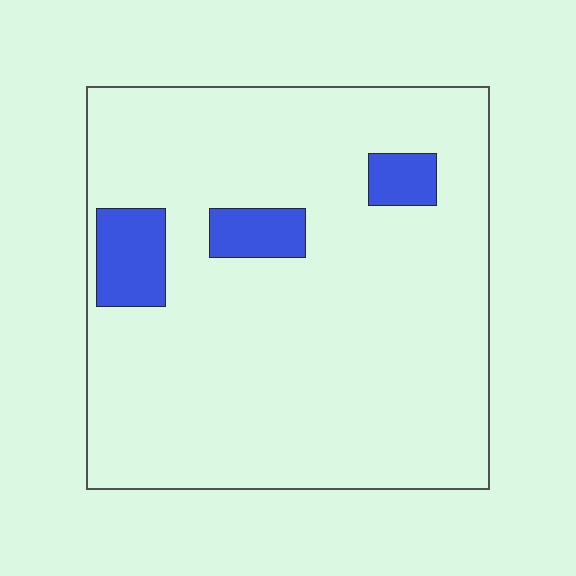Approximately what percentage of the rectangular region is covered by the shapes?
Approximately 10%.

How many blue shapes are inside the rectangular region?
3.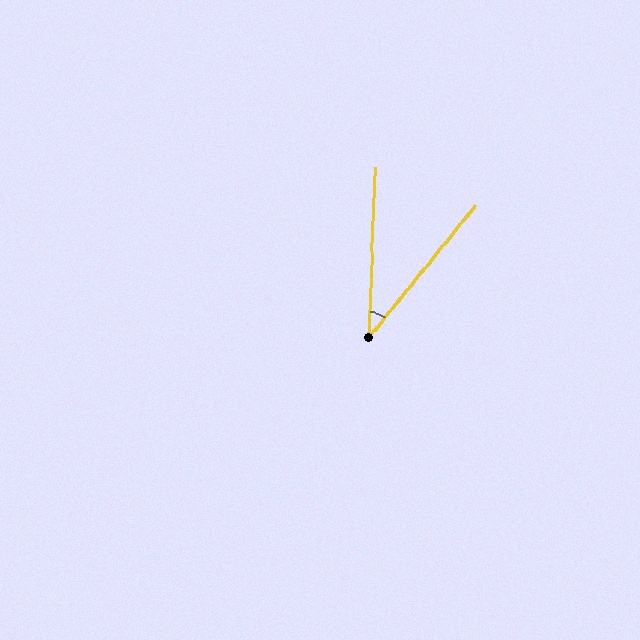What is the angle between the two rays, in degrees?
Approximately 37 degrees.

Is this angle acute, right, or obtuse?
It is acute.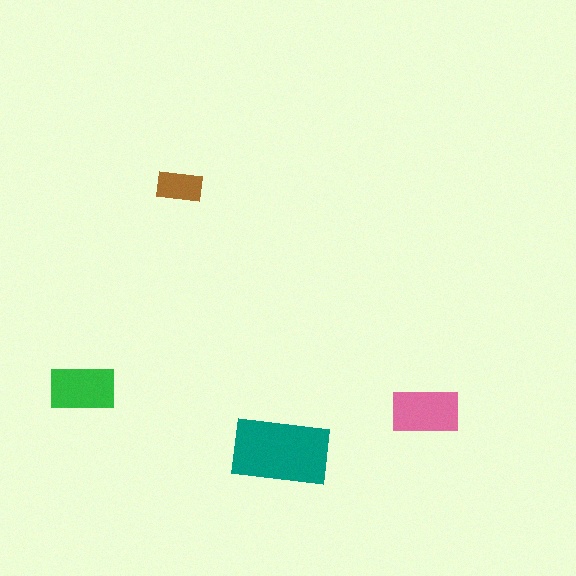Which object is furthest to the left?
The green rectangle is leftmost.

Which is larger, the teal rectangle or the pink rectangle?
The teal one.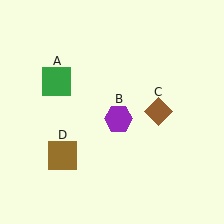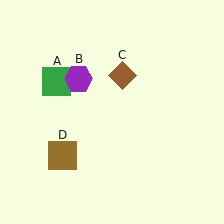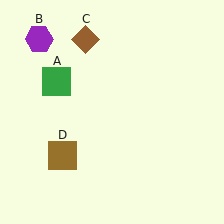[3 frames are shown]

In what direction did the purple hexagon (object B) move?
The purple hexagon (object B) moved up and to the left.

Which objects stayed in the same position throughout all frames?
Green square (object A) and brown square (object D) remained stationary.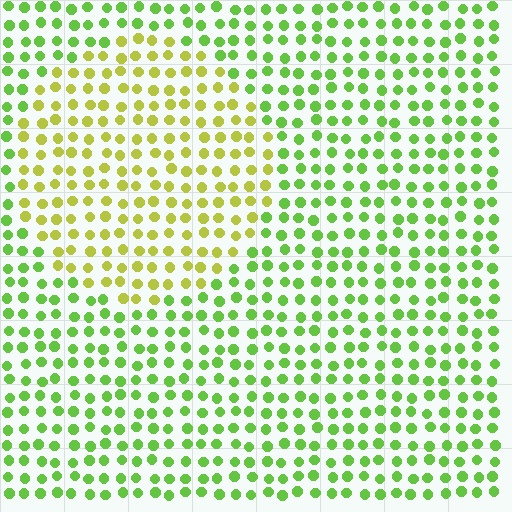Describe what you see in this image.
The image is filled with small lime elements in a uniform arrangement. A circle-shaped region is visible where the elements are tinted to a slightly different hue, forming a subtle color boundary.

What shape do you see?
I see a circle.